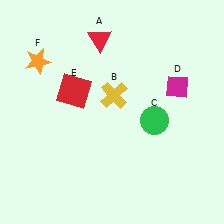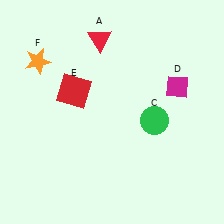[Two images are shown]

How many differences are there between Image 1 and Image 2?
There is 1 difference between the two images.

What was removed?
The yellow cross (B) was removed in Image 2.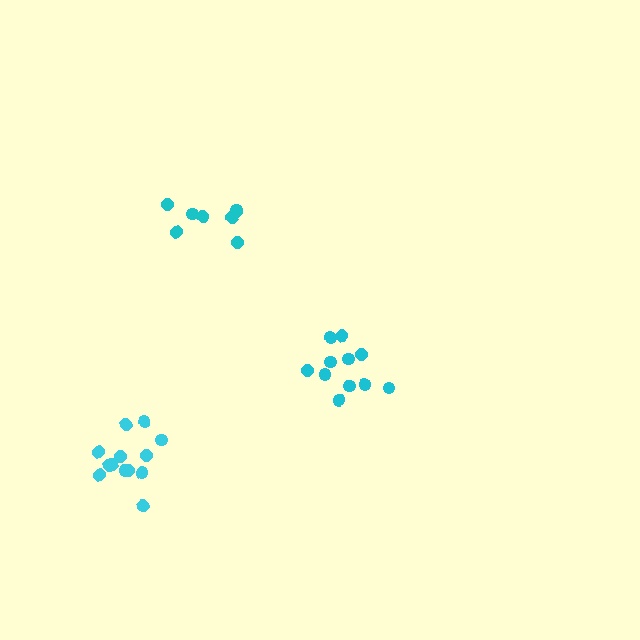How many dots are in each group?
Group 1: 11 dots, Group 2: 13 dots, Group 3: 8 dots (32 total).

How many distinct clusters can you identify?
There are 3 distinct clusters.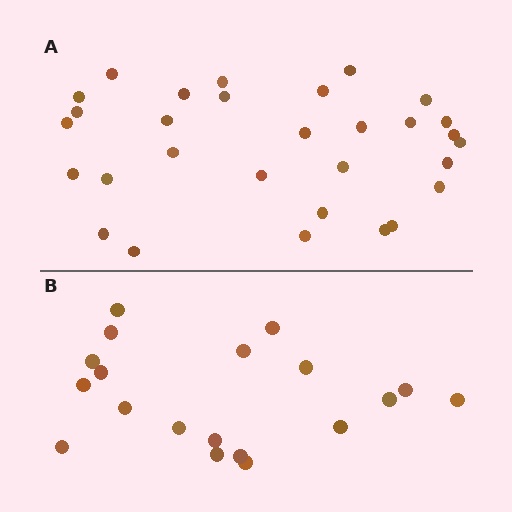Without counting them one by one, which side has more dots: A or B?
Region A (the top region) has more dots.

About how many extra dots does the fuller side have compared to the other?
Region A has roughly 12 or so more dots than region B.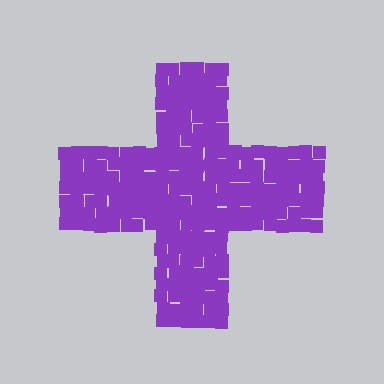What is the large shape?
The large shape is a cross.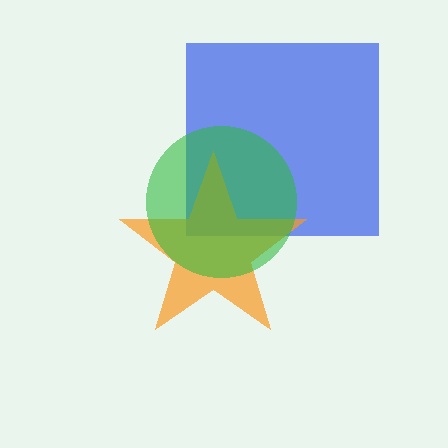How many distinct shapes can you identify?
There are 3 distinct shapes: a blue square, an orange star, a green circle.